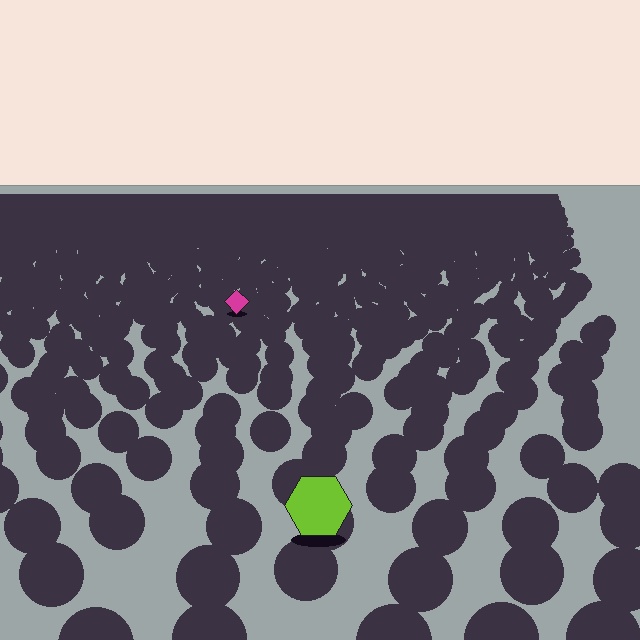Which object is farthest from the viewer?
The magenta diamond is farthest from the viewer. It appears smaller and the ground texture around it is denser.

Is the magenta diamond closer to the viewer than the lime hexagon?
No. The lime hexagon is closer — you can tell from the texture gradient: the ground texture is coarser near it.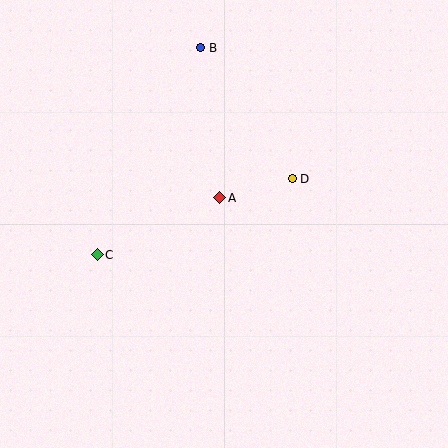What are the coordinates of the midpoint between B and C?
The midpoint between B and C is at (149, 151).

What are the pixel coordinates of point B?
Point B is at (201, 48).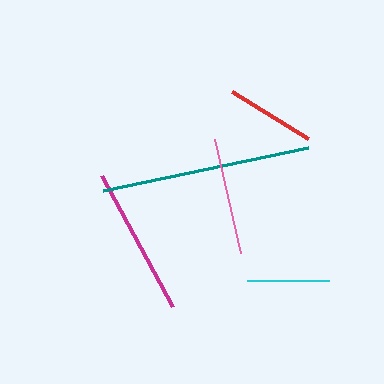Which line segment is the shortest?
The cyan line is the shortest at approximately 82 pixels.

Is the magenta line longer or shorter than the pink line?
The magenta line is longer than the pink line.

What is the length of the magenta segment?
The magenta segment is approximately 148 pixels long.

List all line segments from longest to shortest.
From longest to shortest: teal, magenta, pink, red, cyan.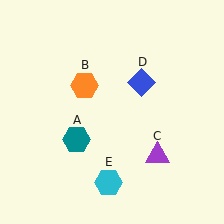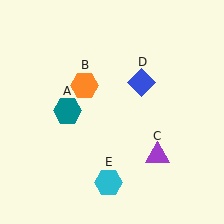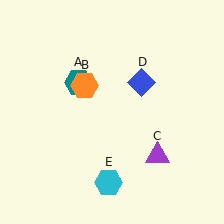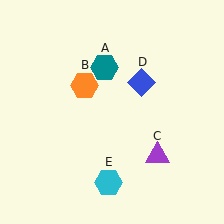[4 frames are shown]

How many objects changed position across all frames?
1 object changed position: teal hexagon (object A).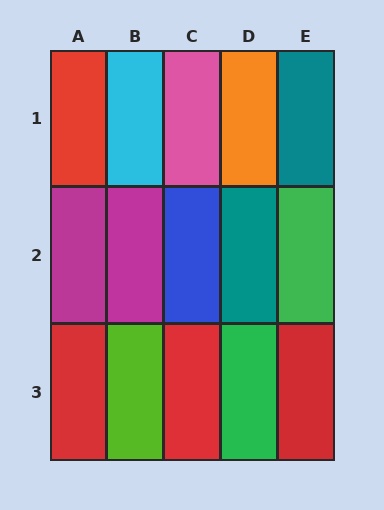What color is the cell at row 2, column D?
Teal.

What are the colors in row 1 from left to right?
Red, cyan, pink, orange, teal.